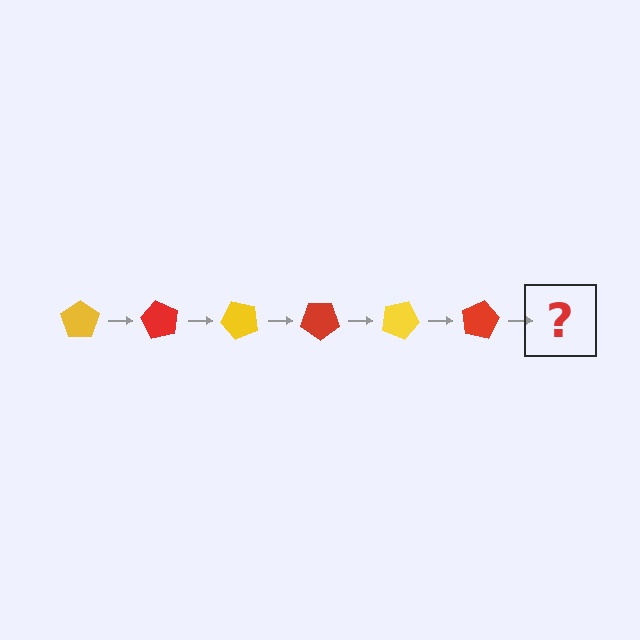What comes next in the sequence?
The next element should be a yellow pentagon, rotated 360 degrees from the start.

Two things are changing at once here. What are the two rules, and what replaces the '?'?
The two rules are that it rotates 60 degrees each step and the color cycles through yellow and red. The '?' should be a yellow pentagon, rotated 360 degrees from the start.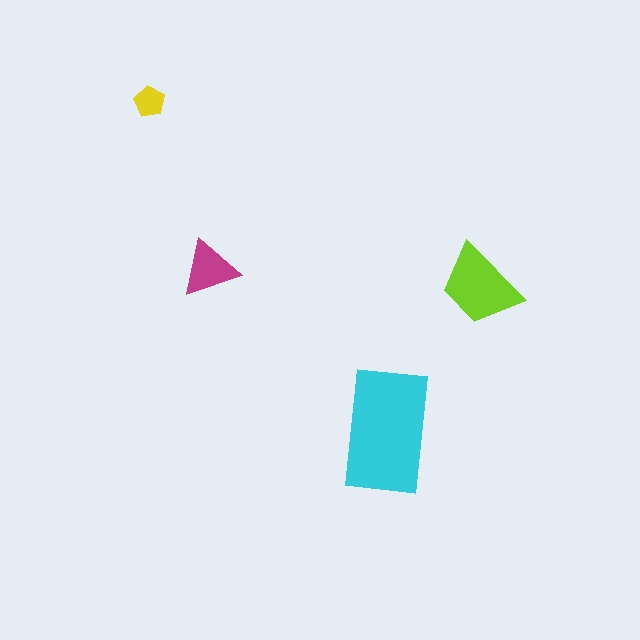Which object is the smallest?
The yellow pentagon.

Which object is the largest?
The cyan rectangle.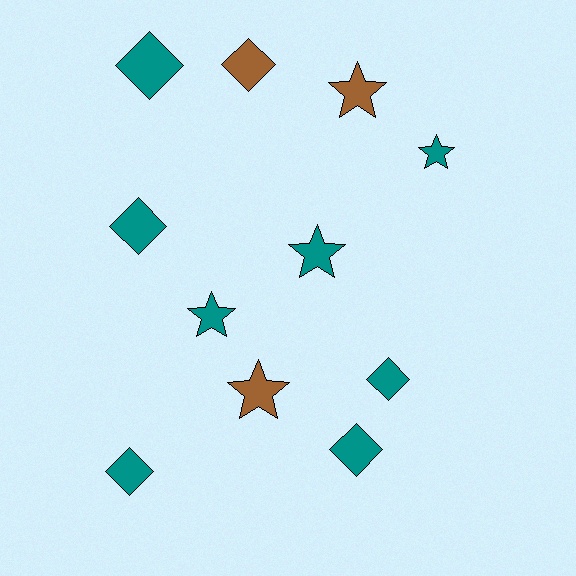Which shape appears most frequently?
Diamond, with 6 objects.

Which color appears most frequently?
Teal, with 8 objects.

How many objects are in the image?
There are 11 objects.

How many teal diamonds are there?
There are 5 teal diamonds.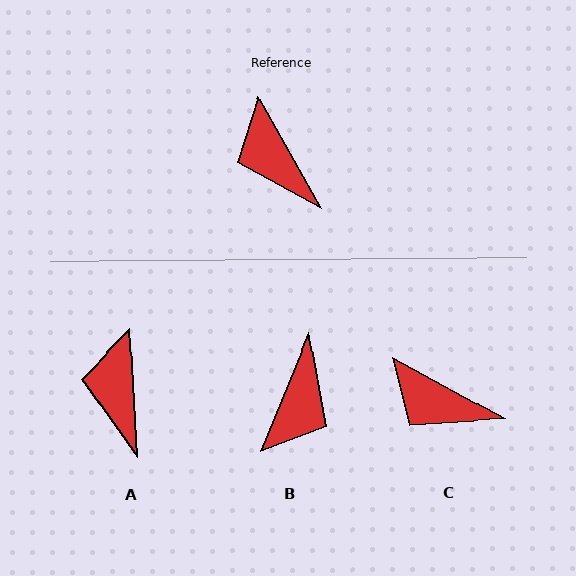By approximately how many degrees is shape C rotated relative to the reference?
Approximately 32 degrees counter-clockwise.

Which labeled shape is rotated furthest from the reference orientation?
B, about 129 degrees away.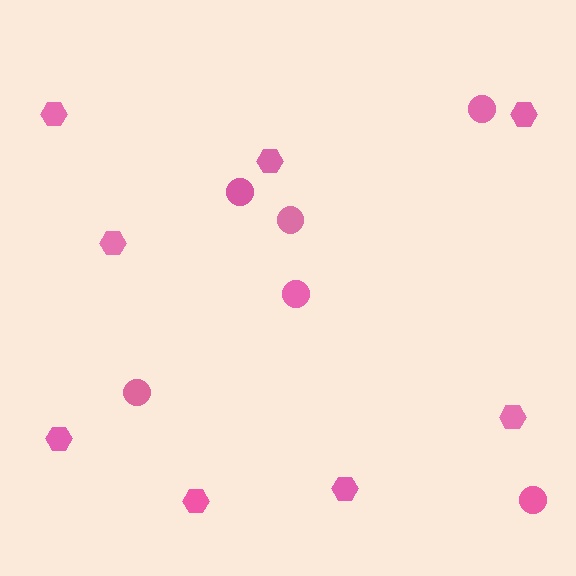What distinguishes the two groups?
There are 2 groups: one group of hexagons (8) and one group of circles (6).